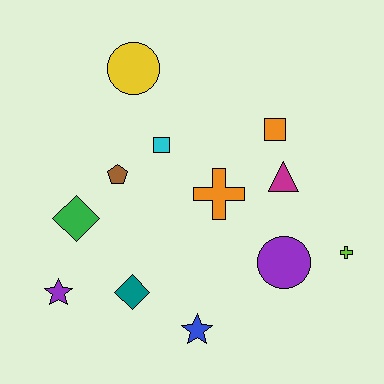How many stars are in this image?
There are 2 stars.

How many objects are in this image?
There are 12 objects.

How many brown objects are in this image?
There is 1 brown object.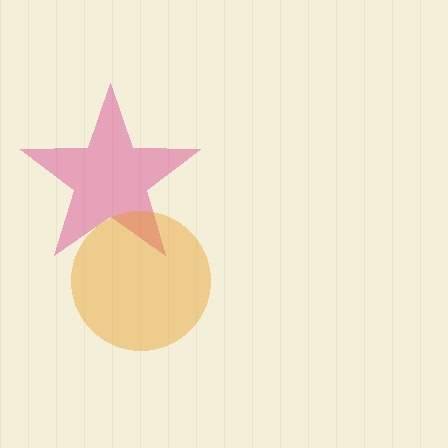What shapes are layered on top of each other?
The layered shapes are: a magenta star, an orange circle.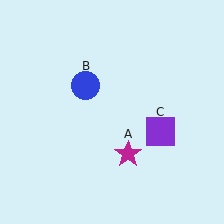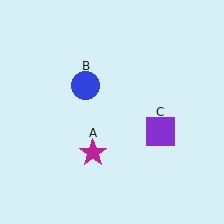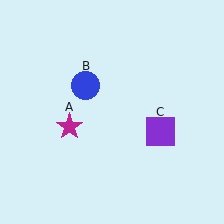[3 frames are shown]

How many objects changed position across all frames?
1 object changed position: magenta star (object A).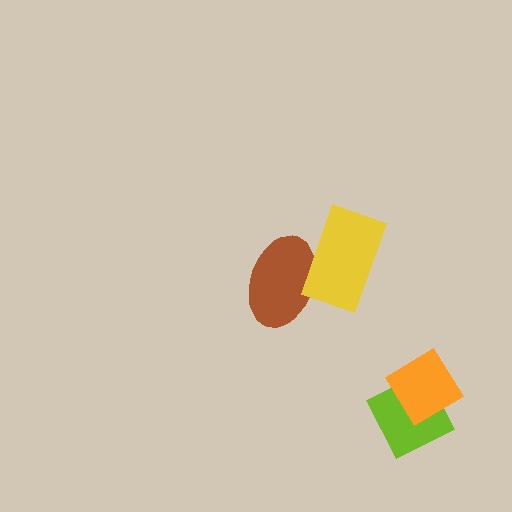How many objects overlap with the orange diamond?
1 object overlaps with the orange diamond.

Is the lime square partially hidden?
Yes, it is partially covered by another shape.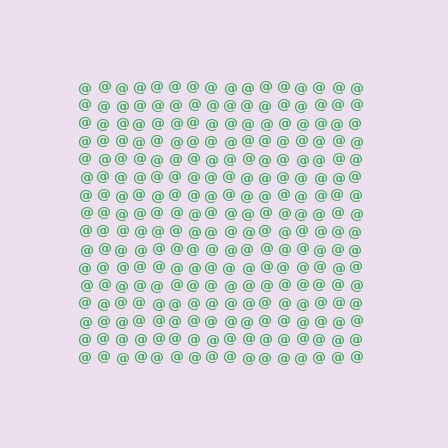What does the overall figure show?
The overall figure shows a square.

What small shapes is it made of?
It is made of small at signs.